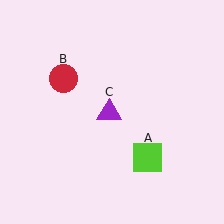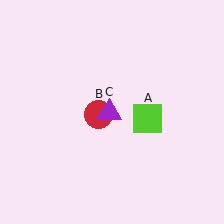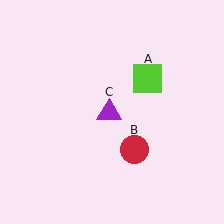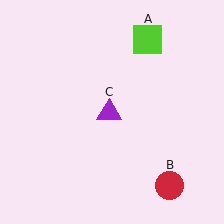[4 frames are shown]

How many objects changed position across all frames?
2 objects changed position: lime square (object A), red circle (object B).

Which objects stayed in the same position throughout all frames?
Purple triangle (object C) remained stationary.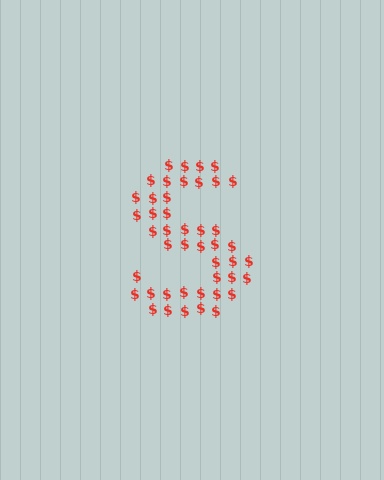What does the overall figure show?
The overall figure shows the letter S.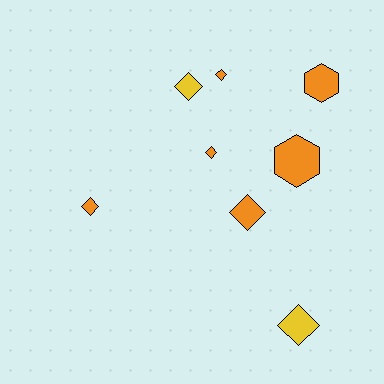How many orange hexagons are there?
There are 2 orange hexagons.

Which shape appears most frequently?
Diamond, with 6 objects.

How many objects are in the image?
There are 8 objects.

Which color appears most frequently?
Orange, with 6 objects.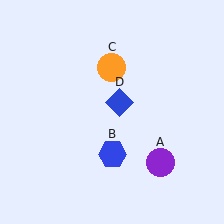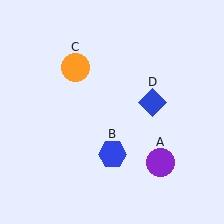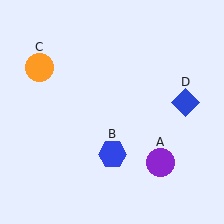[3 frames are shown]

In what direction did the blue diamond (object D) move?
The blue diamond (object D) moved right.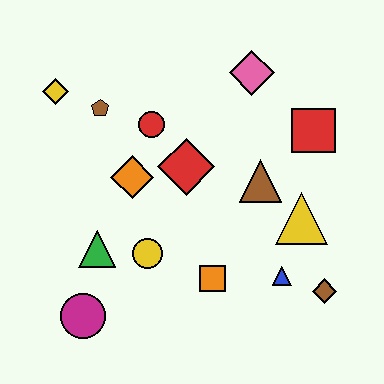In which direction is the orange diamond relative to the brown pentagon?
The orange diamond is below the brown pentagon.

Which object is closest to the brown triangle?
The yellow triangle is closest to the brown triangle.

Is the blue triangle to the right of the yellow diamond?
Yes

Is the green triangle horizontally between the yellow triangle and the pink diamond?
No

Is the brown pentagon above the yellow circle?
Yes